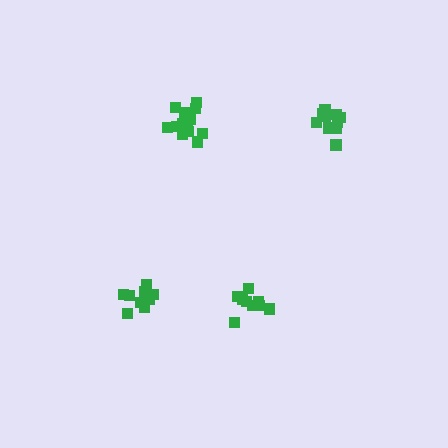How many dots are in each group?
Group 1: 14 dots, Group 2: 9 dots, Group 3: 9 dots, Group 4: 10 dots (42 total).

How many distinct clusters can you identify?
There are 4 distinct clusters.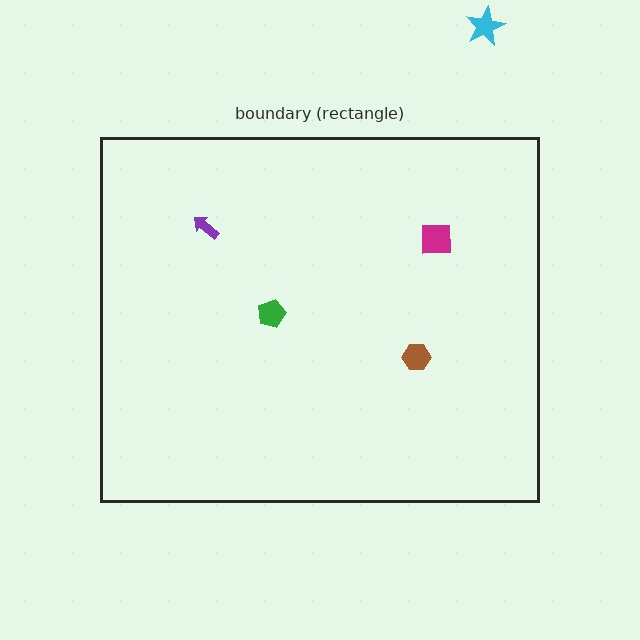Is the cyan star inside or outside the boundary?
Outside.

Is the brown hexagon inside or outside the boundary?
Inside.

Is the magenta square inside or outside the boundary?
Inside.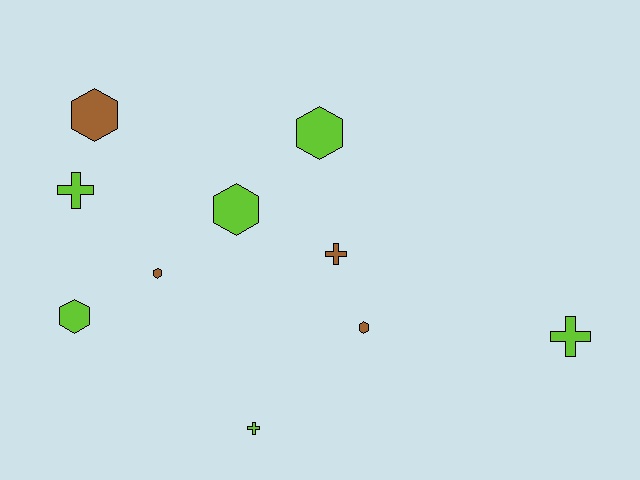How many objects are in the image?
There are 10 objects.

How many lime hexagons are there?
There are 3 lime hexagons.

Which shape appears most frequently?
Hexagon, with 6 objects.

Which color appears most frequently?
Lime, with 6 objects.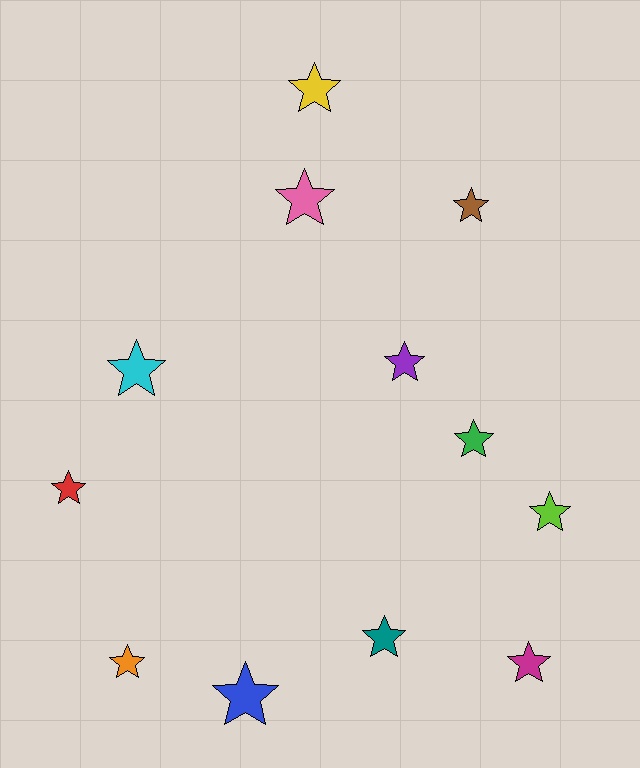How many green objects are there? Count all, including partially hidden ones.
There is 1 green object.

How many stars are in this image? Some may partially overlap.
There are 12 stars.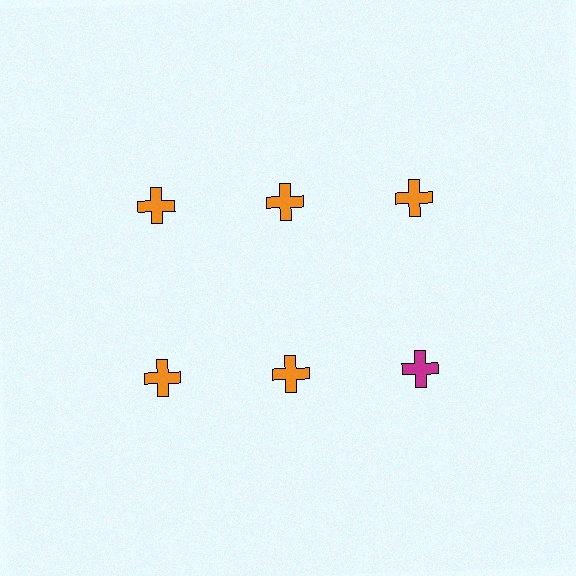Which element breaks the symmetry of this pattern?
The magenta cross in the second row, center column breaks the symmetry. All other shapes are orange crosses.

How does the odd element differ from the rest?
It has a different color: magenta instead of orange.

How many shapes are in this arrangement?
There are 6 shapes arranged in a grid pattern.